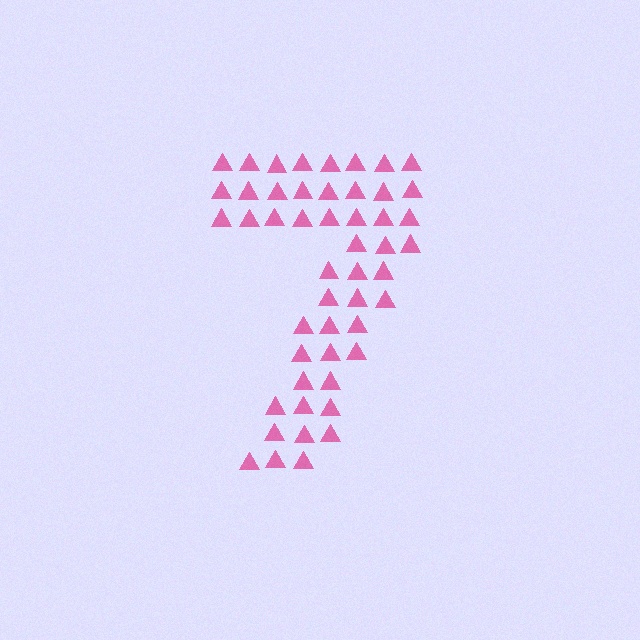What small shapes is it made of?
It is made of small triangles.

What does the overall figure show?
The overall figure shows the digit 7.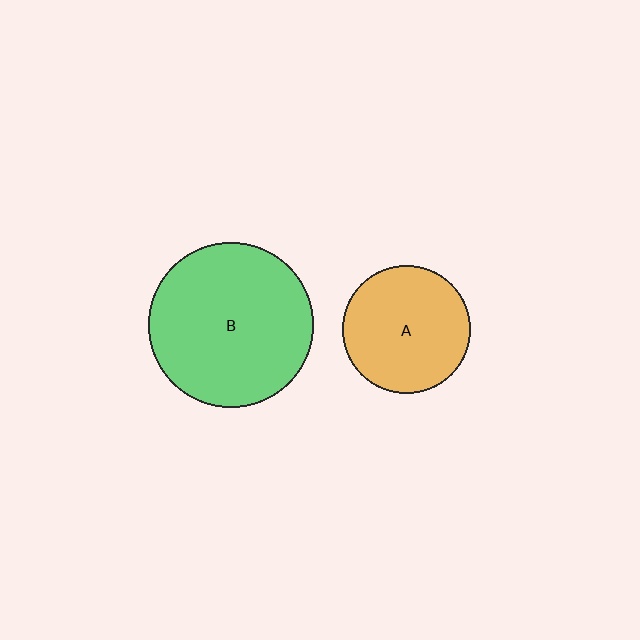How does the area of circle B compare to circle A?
Approximately 1.7 times.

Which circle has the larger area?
Circle B (green).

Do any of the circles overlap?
No, none of the circles overlap.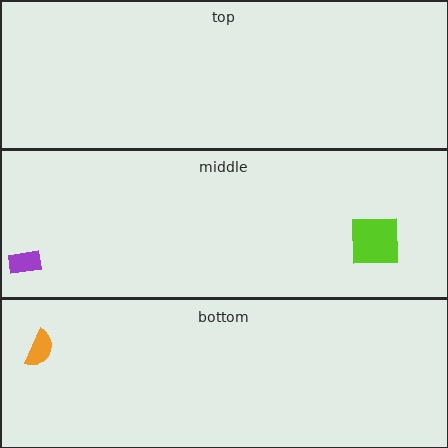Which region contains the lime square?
The middle region.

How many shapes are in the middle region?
2.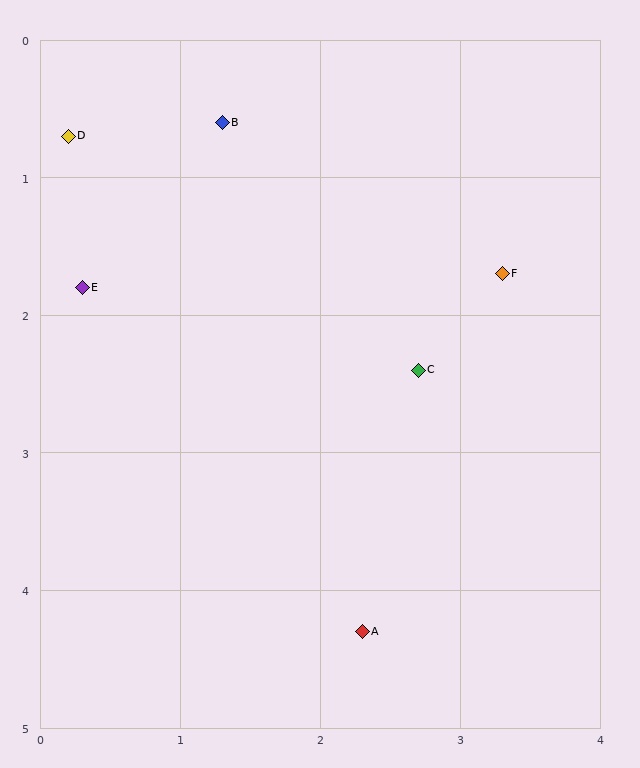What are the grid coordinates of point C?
Point C is at approximately (2.7, 2.4).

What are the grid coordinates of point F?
Point F is at approximately (3.3, 1.7).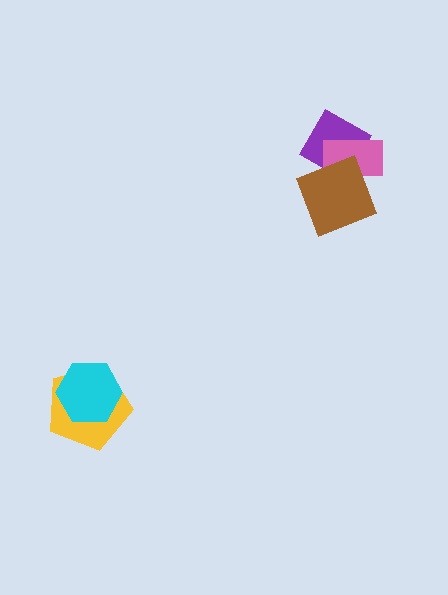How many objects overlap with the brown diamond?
2 objects overlap with the brown diamond.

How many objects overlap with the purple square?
2 objects overlap with the purple square.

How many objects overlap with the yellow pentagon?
1 object overlaps with the yellow pentagon.